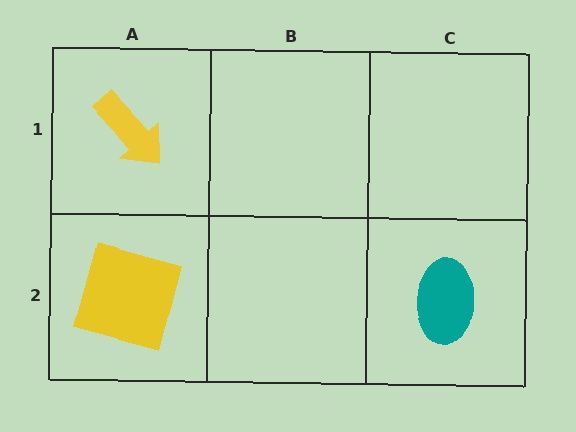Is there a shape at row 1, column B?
No, that cell is empty.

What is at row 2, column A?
A yellow square.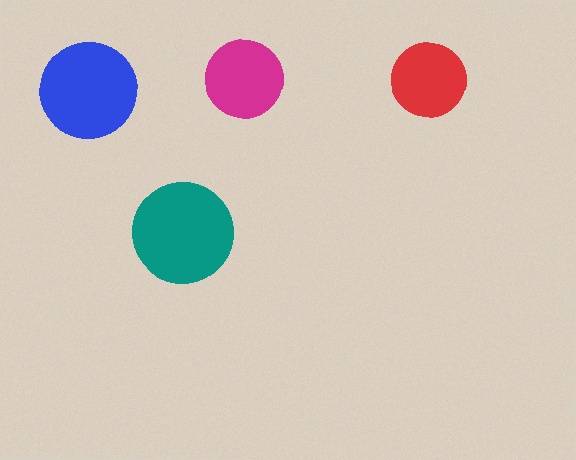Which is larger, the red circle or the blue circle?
The blue one.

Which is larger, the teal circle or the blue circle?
The teal one.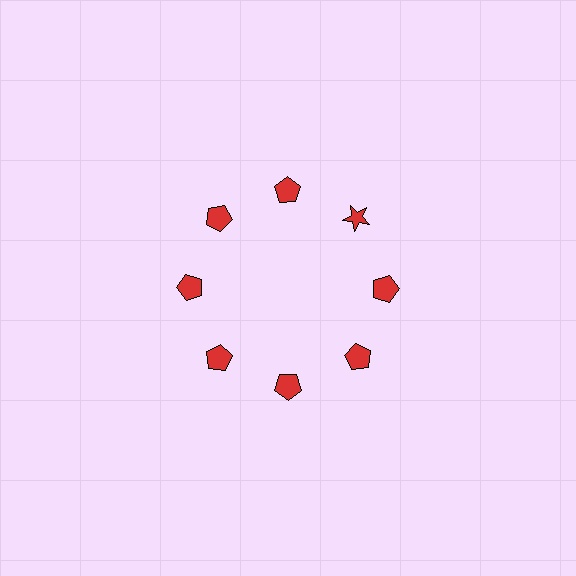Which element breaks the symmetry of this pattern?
The red star at roughly the 2 o'clock position breaks the symmetry. All other shapes are red pentagons.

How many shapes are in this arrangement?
There are 8 shapes arranged in a ring pattern.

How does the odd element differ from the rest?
It has a different shape: star instead of pentagon.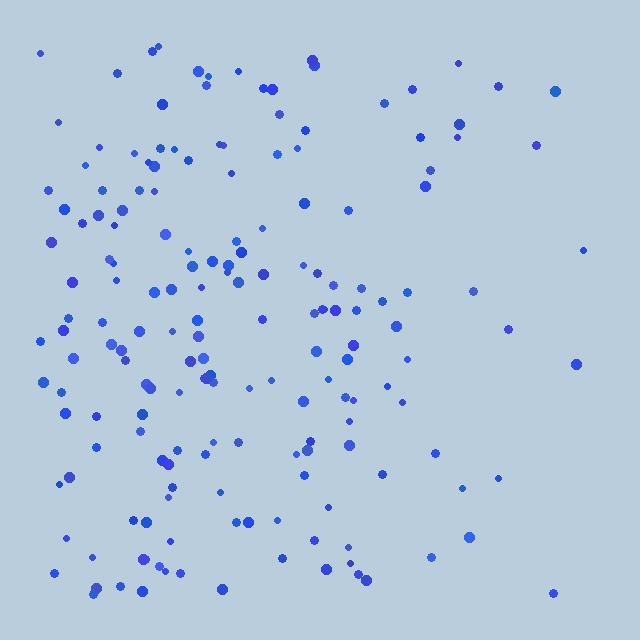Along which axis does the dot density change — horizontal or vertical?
Horizontal.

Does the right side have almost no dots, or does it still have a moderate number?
Still a moderate number, just noticeably fewer than the left.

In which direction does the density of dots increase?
From right to left, with the left side densest.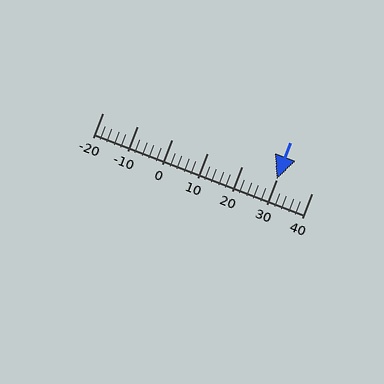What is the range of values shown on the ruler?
The ruler shows values from -20 to 40.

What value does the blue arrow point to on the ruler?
The blue arrow points to approximately 30.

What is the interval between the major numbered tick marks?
The major tick marks are spaced 10 units apart.